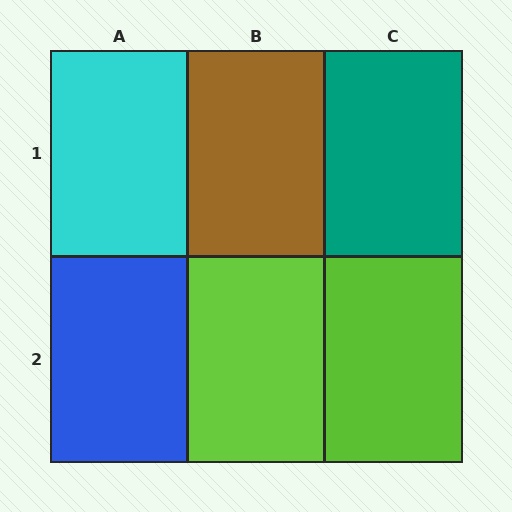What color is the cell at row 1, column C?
Teal.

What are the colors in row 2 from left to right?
Blue, lime, lime.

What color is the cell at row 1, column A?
Cyan.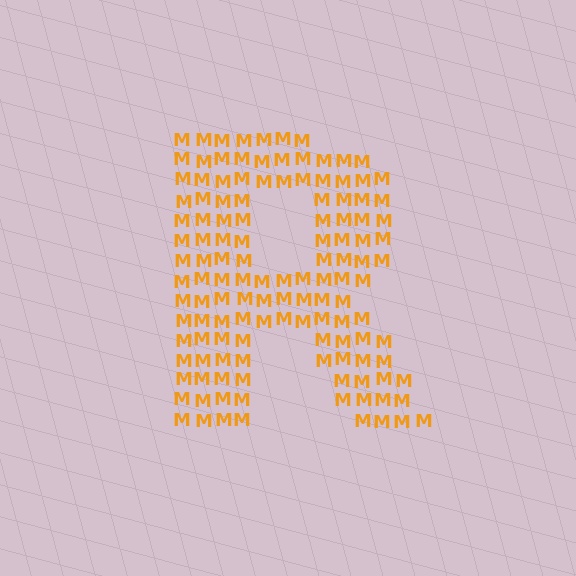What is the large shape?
The large shape is the letter R.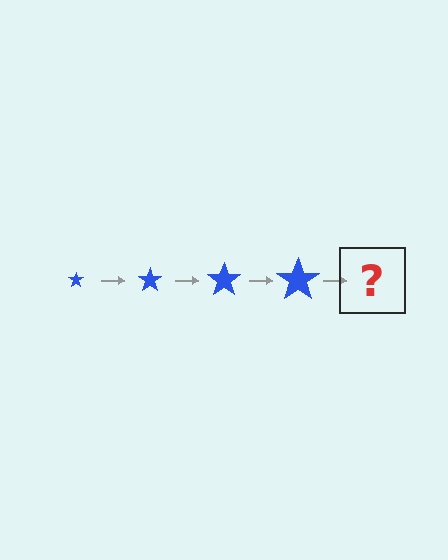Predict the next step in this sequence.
The next step is a blue star, larger than the previous one.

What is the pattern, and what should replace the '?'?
The pattern is that the star gets progressively larger each step. The '?' should be a blue star, larger than the previous one.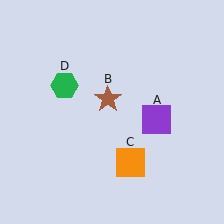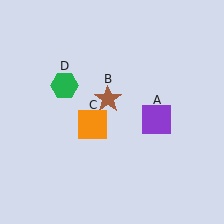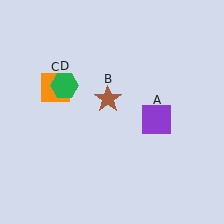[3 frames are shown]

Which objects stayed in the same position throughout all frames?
Purple square (object A) and brown star (object B) and green hexagon (object D) remained stationary.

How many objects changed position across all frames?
1 object changed position: orange square (object C).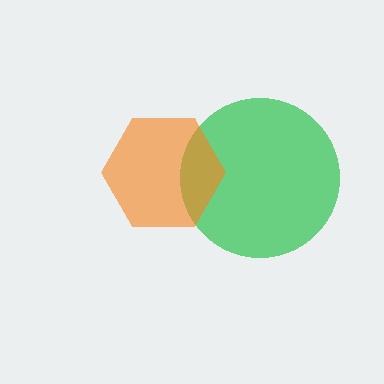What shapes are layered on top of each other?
The layered shapes are: a green circle, an orange hexagon.